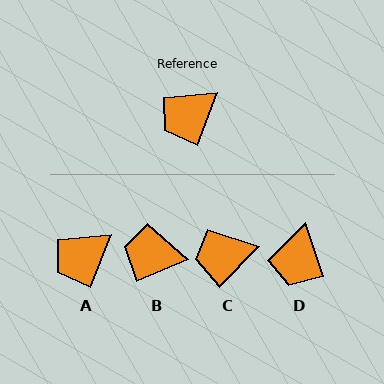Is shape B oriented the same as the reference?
No, it is off by about 46 degrees.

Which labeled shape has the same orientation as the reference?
A.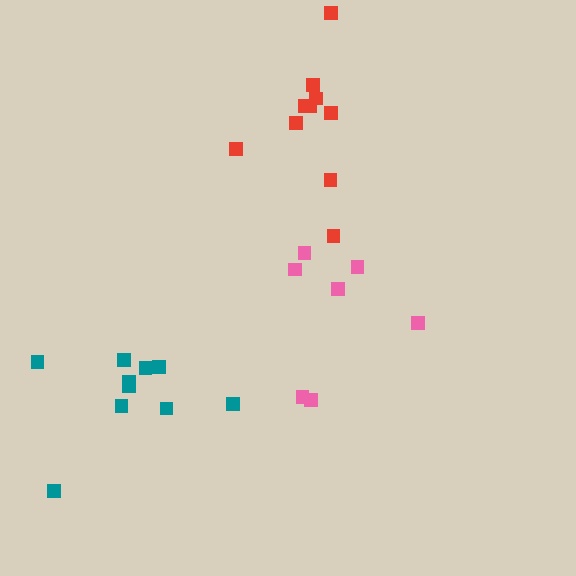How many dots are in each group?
Group 1: 7 dots, Group 2: 10 dots, Group 3: 10 dots (27 total).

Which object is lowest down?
The teal cluster is bottommost.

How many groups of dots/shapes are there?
There are 3 groups.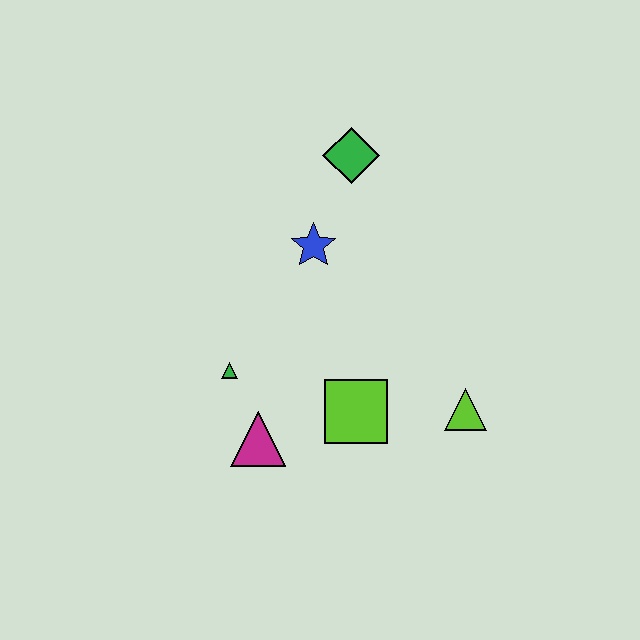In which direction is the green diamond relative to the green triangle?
The green diamond is above the green triangle.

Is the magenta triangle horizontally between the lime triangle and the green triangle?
Yes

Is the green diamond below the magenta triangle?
No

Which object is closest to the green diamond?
The blue star is closest to the green diamond.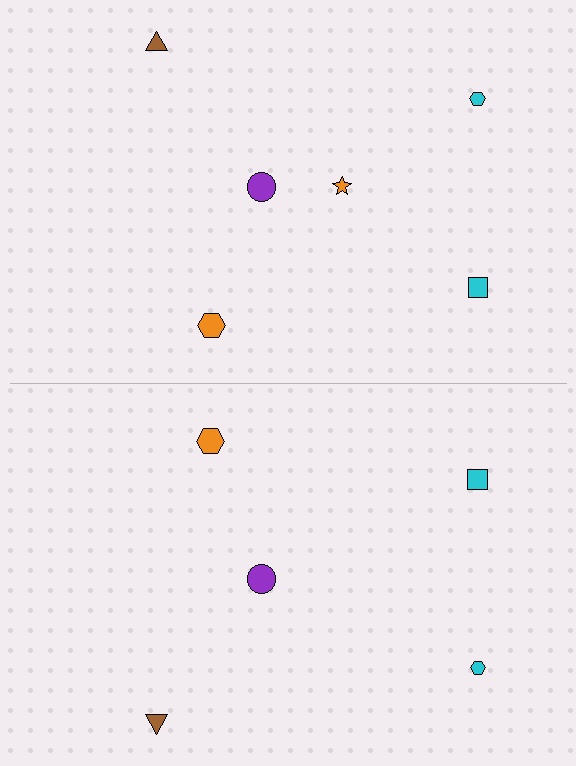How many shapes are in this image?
There are 11 shapes in this image.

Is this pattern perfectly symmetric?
No, the pattern is not perfectly symmetric. A orange star is missing from the bottom side.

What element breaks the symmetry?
A orange star is missing from the bottom side.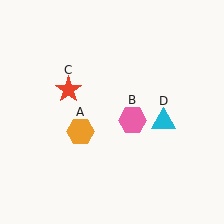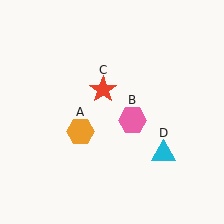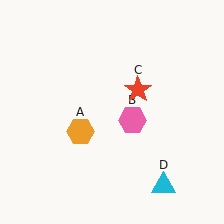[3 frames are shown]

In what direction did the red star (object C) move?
The red star (object C) moved right.